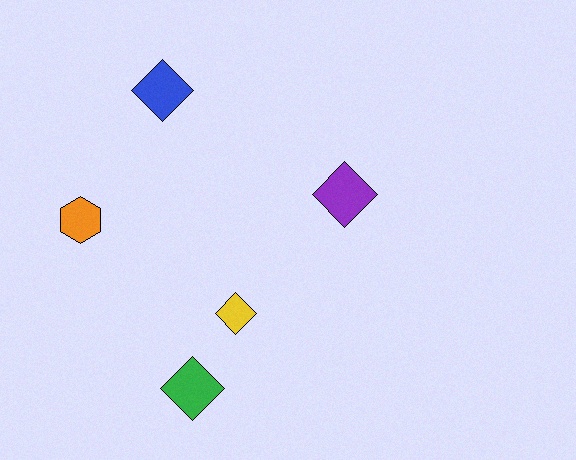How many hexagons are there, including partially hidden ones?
There is 1 hexagon.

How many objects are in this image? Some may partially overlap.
There are 5 objects.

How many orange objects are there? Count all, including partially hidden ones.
There is 1 orange object.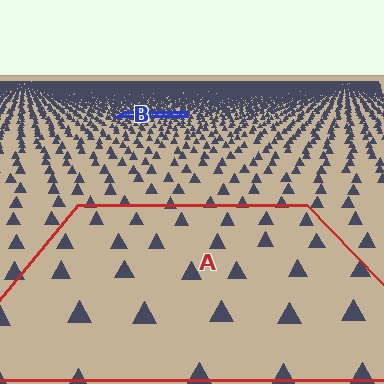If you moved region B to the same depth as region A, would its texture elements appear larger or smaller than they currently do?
They would appear larger. At a closer depth, the same texture elements are projected at a bigger on-screen size.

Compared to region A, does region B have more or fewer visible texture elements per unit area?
Region B has more texture elements per unit area — they are packed more densely because it is farther away.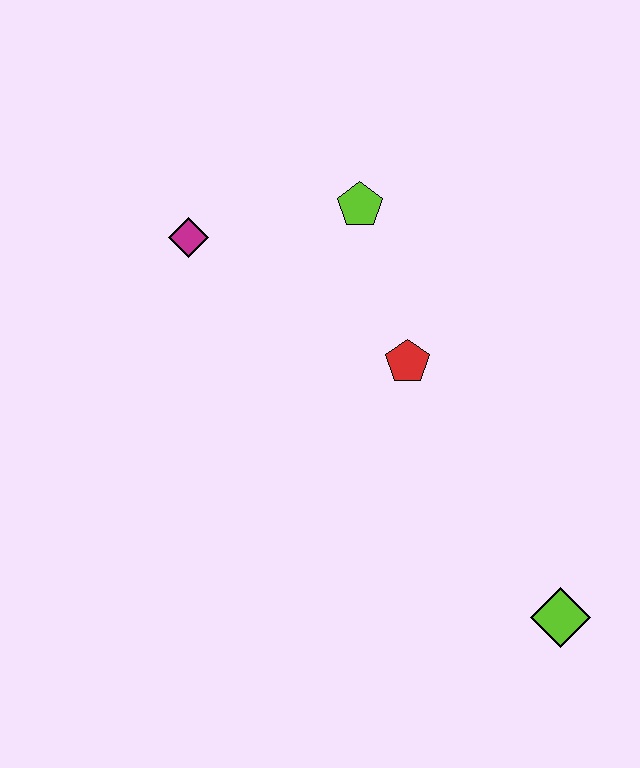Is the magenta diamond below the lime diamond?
No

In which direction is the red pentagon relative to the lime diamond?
The red pentagon is above the lime diamond.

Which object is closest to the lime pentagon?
The red pentagon is closest to the lime pentagon.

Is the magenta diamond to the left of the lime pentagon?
Yes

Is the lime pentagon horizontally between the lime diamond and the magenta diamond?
Yes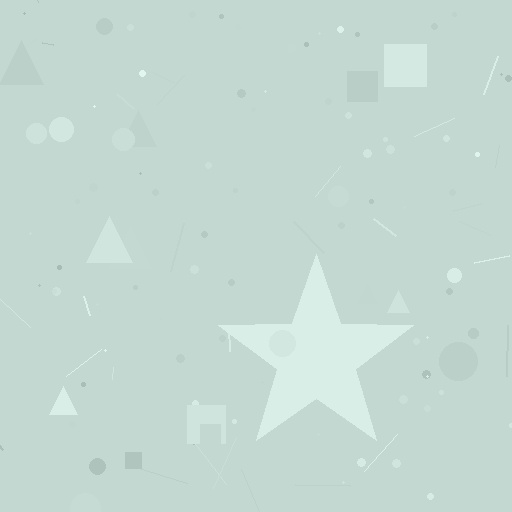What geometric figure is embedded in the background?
A star is embedded in the background.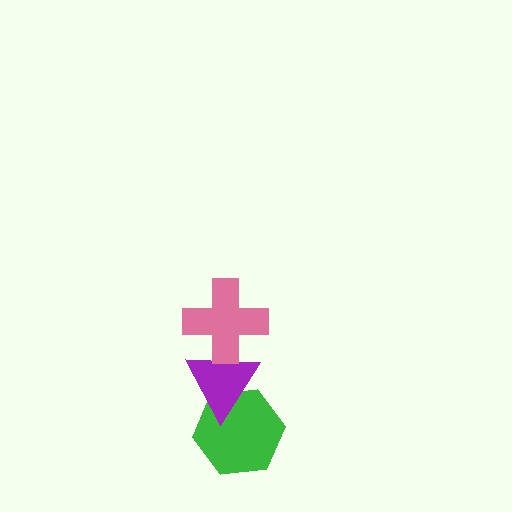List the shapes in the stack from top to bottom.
From top to bottom: the pink cross, the purple triangle, the green hexagon.